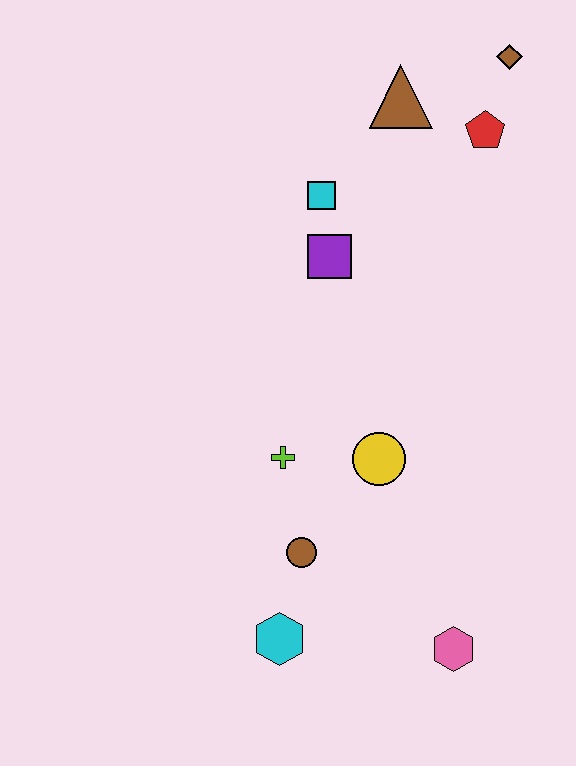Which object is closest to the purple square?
The cyan square is closest to the purple square.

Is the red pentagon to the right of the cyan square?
Yes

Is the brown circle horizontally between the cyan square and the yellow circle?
No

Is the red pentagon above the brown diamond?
No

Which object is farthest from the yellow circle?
The brown diamond is farthest from the yellow circle.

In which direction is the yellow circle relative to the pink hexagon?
The yellow circle is above the pink hexagon.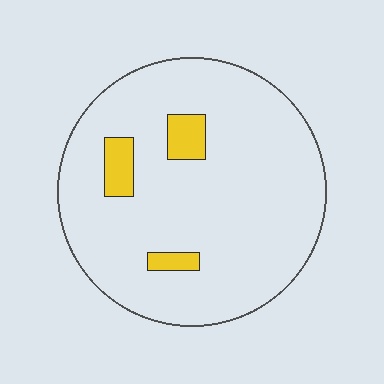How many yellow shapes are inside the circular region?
3.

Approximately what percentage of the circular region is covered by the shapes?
Approximately 10%.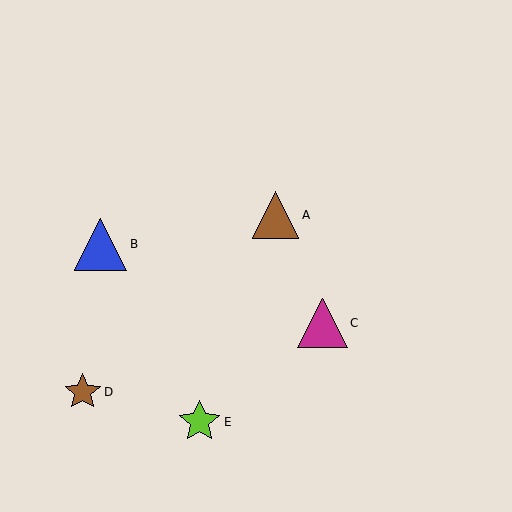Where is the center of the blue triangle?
The center of the blue triangle is at (101, 244).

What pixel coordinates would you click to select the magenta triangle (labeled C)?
Click at (322, 323) to select the magenta triangle C.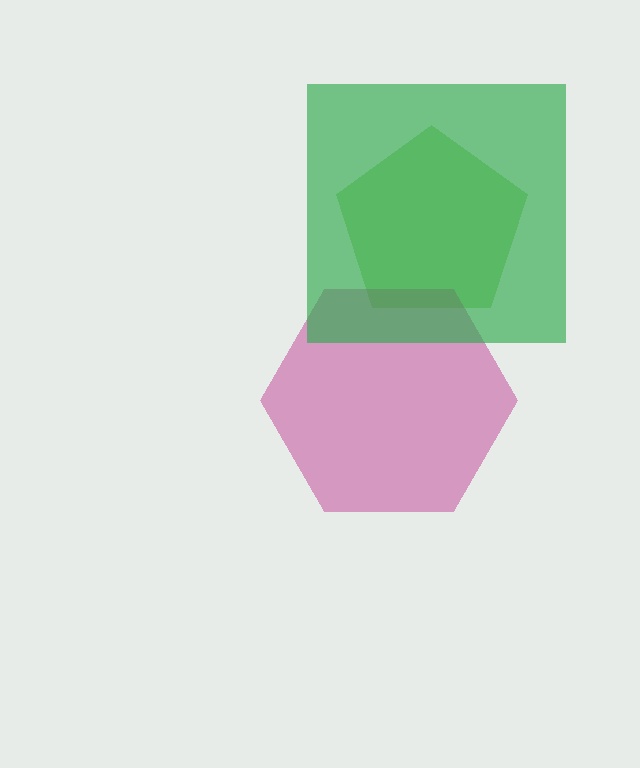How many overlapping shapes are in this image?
There are 3 overlapping shapes in the image.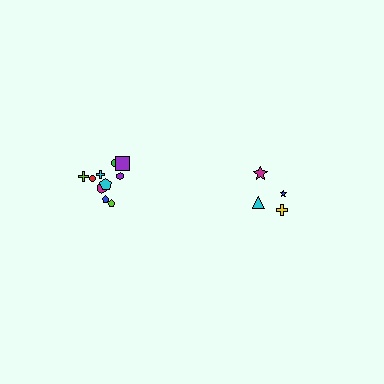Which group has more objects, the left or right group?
The left group.